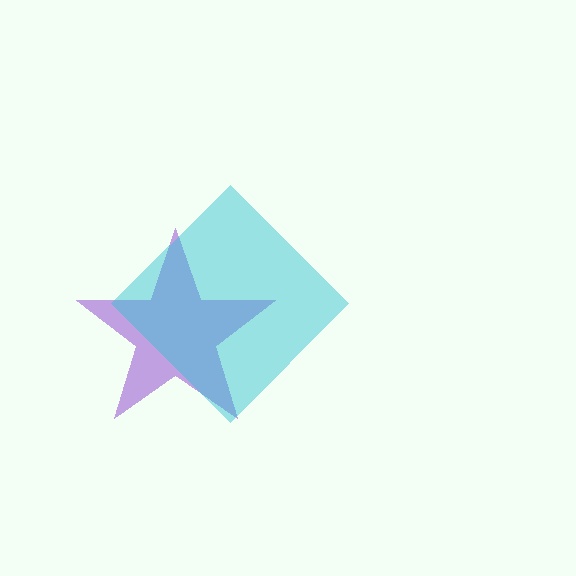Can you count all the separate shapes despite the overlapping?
Yes, there are 2 separate shapes.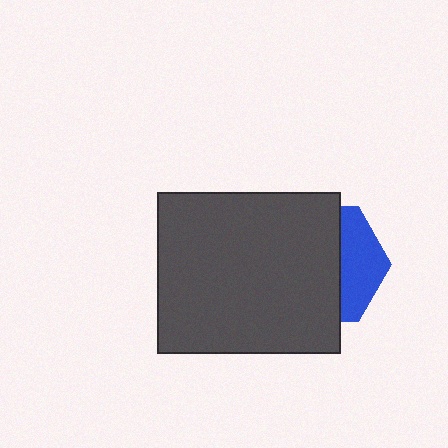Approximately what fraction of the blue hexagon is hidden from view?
Roughly 66% of the blue hexagon is hidden behind the dark gray rectangle.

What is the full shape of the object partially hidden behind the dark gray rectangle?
The partially hidden object is a blue hexagon.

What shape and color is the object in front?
The object in front is a dark gray rectangle.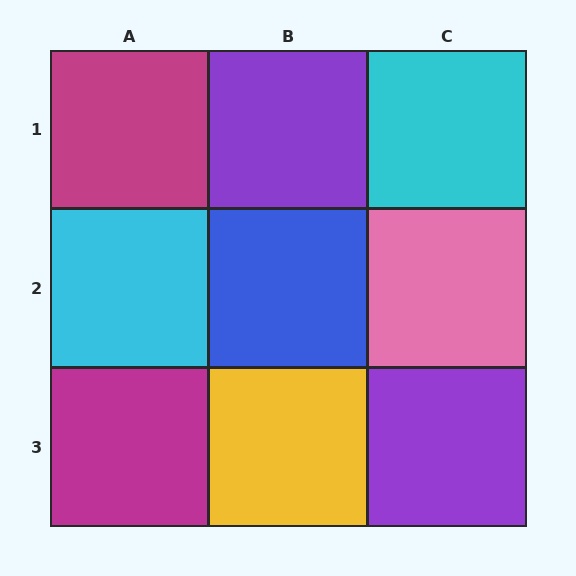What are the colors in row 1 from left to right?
Magenta, purple, cyan.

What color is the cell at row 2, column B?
Blue.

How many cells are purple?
2 cells are purple.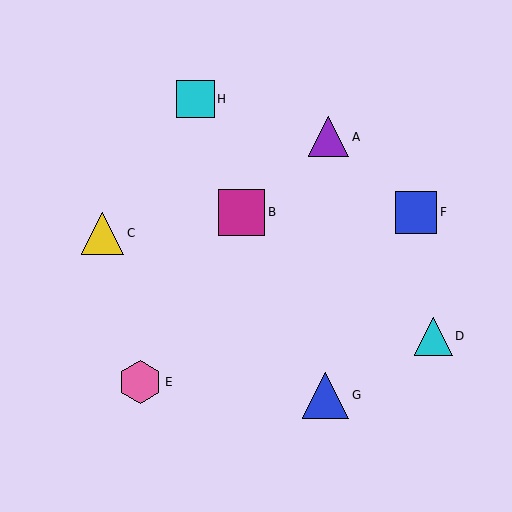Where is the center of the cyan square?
The center of the cyan square is at (195, 99).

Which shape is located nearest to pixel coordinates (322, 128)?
The purple triangle (labeled A) at (329, 137) is nearest to that location.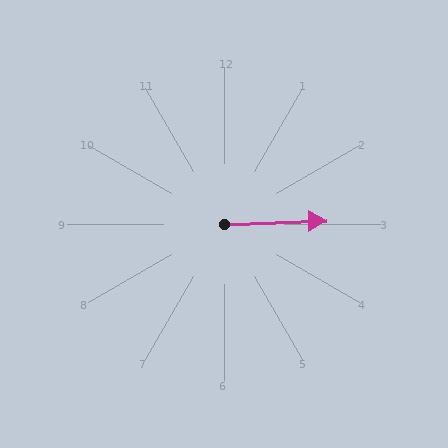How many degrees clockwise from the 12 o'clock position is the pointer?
Approximately 88 degrees.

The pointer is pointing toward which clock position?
Roughly 3 o'clock.